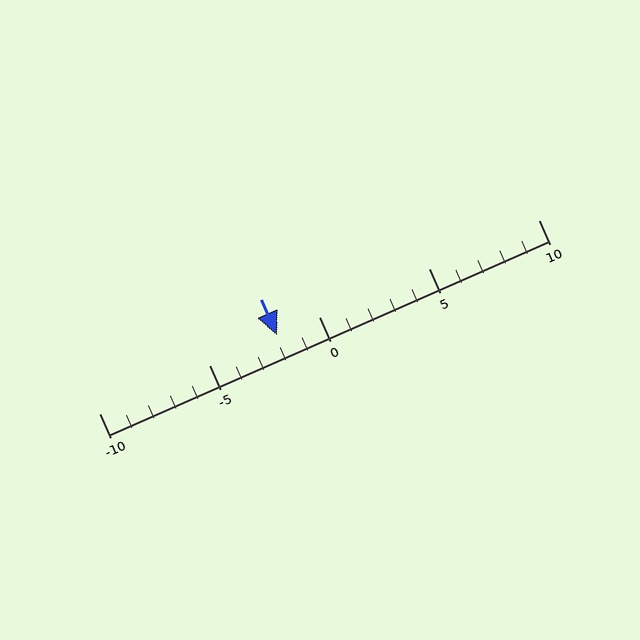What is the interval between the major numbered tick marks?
The major tick marks are spaced 5 units apart.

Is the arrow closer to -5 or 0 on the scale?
The arrow is closer to 0.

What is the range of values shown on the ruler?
The ruler shows values from -10 to 10.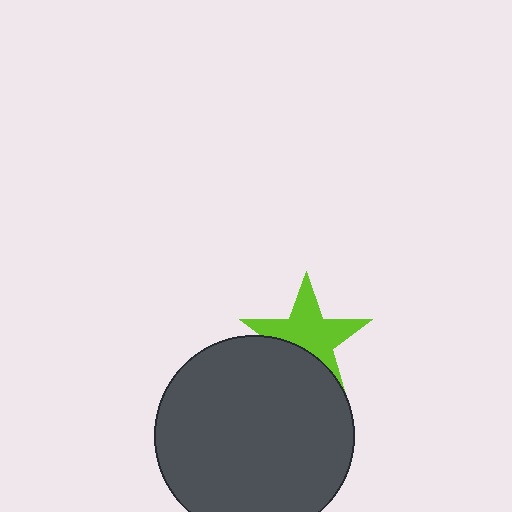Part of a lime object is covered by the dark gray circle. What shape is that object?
It is a star.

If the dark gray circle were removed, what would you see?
You would see the complete lime star.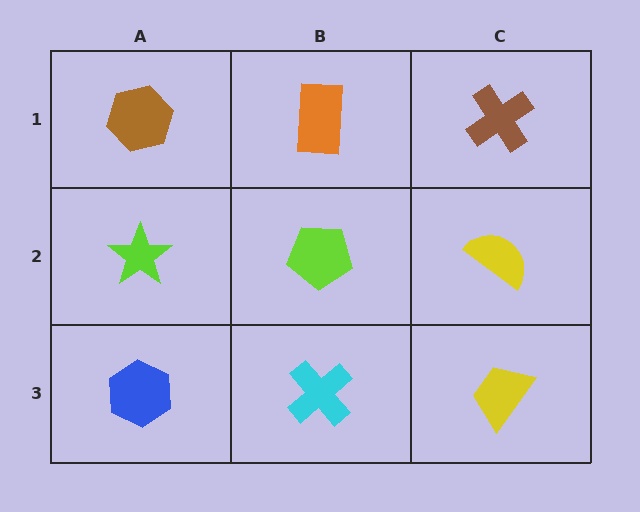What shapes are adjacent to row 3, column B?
A lime pentagon (row 2, column B), a blue hexagon (row 3, column A), a yellow trapezoid (row 3, column C).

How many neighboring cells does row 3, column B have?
3.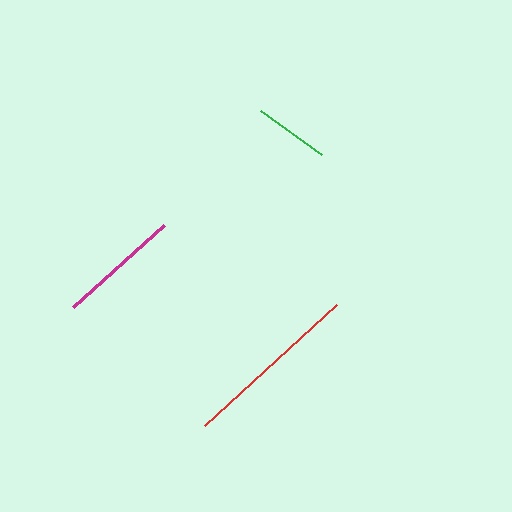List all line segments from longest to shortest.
From longest to shortest: red, magenta, green.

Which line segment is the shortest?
The green line is the shortest at approximately 76 pixels.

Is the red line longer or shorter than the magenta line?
The red line is longer than the magenta line.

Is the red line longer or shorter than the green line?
The red line is longer than the green line.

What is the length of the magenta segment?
The magenta segment is approximately 122 pixels long.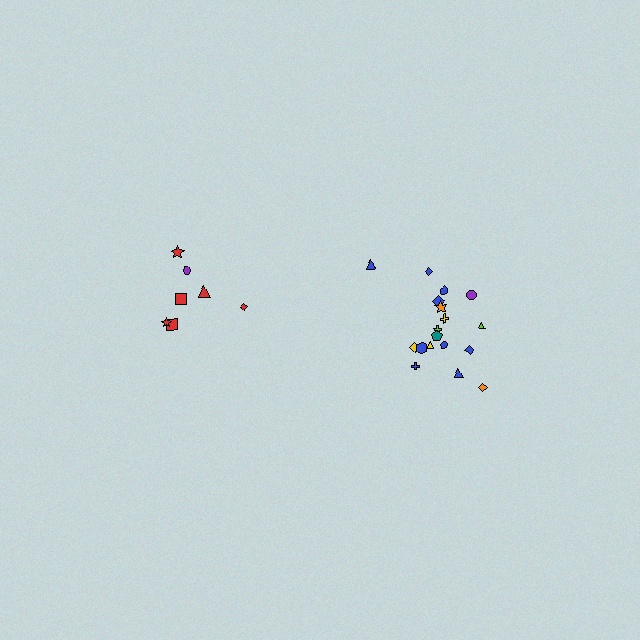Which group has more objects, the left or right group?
The right group.